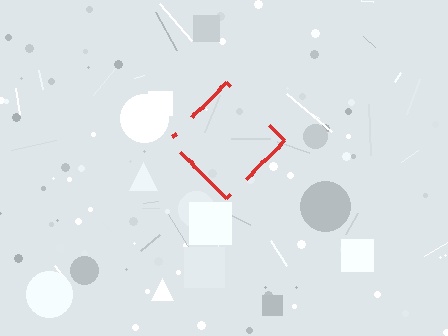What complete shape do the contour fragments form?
The contour fragments form a diamond.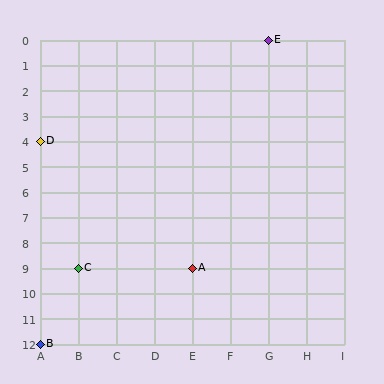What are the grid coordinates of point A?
Point A is at grid coordinates (E, 9).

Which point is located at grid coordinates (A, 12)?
Point B is at (A, 12).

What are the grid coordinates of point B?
Point B is at grid coordinates (A, 12).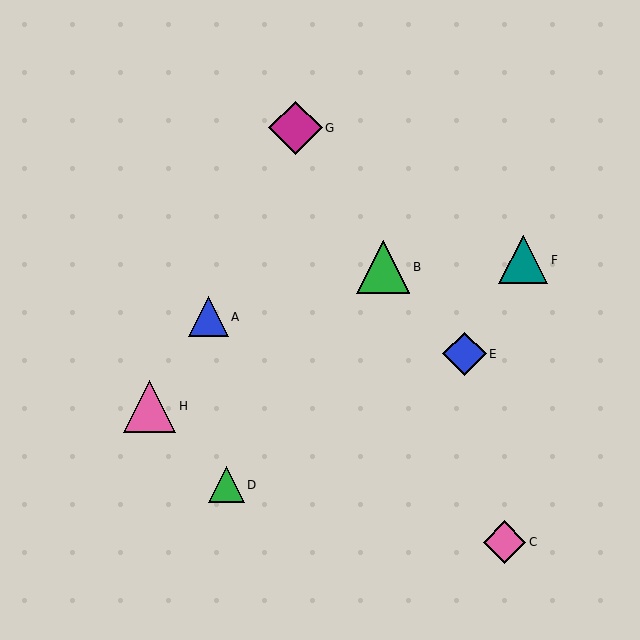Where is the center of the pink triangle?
The center of the pink triangle is at (150, 406).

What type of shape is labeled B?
Shape B is a green triangle.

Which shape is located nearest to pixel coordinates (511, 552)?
The pink diamond (labeled C) at (504, 542) is nearest to that location.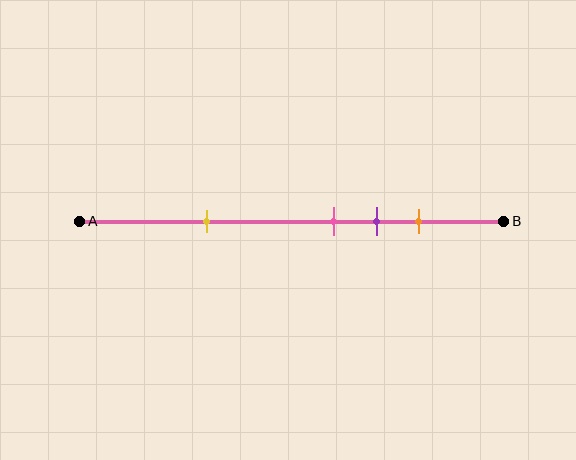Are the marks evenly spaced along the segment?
No, the marks are not evenly spaced.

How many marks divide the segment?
There are 4 marks dividing the segment.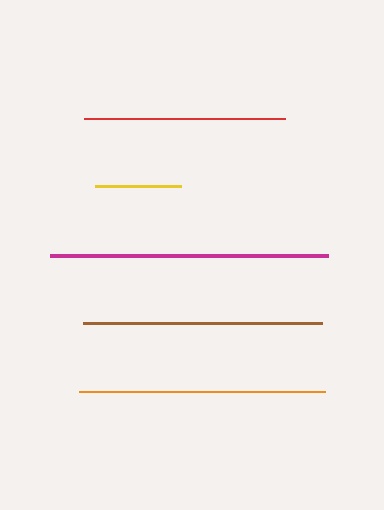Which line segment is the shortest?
The yellow line is the shortest at approximately 86 pixels.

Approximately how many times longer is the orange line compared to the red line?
The orange line is approximately 1.2 times the length of the red line.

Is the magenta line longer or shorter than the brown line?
The magenta line is longer than the brown line.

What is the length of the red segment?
The red segment is approximately 202 pixels long.